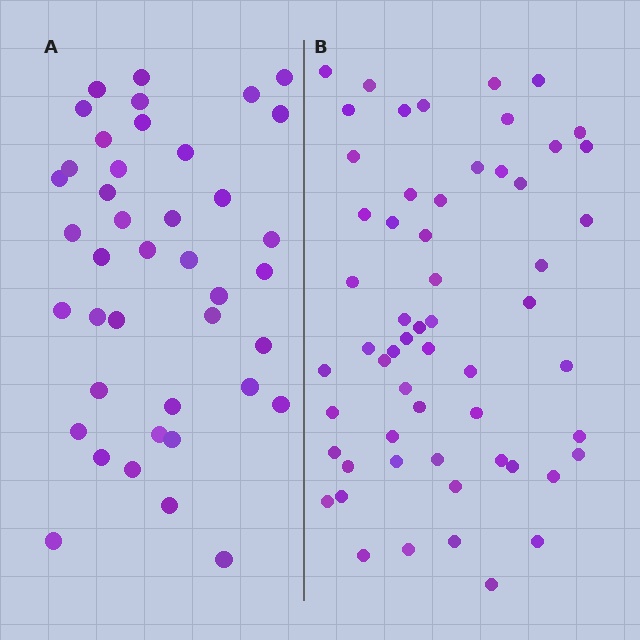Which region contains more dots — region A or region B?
Region B (the right region) has more dots.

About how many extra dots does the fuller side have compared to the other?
Region B has approximately 15 more dots than region A.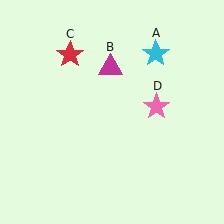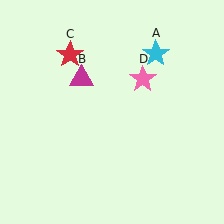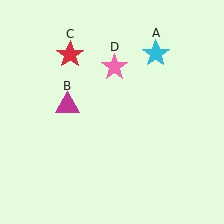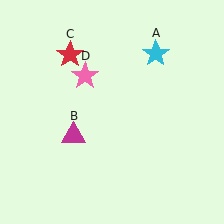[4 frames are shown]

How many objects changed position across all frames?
2 objects changed position: magenta triangle (object B), pink star (object D).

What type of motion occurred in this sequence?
The magenta triangle (object B), pink star (object D) rotated counterclockwise around the center of the scene.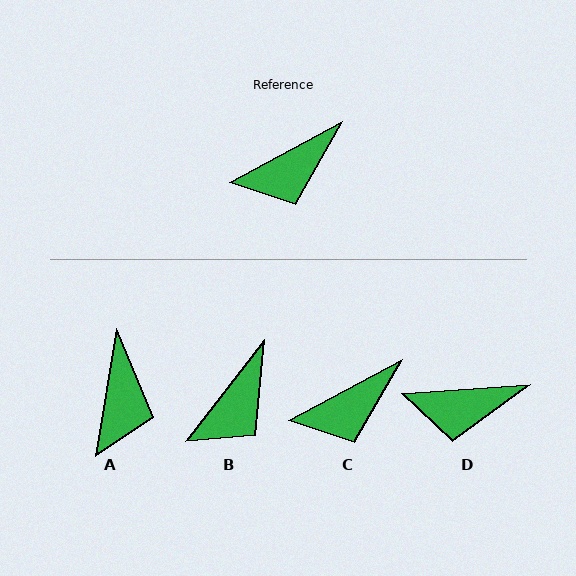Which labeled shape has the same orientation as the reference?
C.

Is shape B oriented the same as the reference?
No, it is off by about 24 degrees.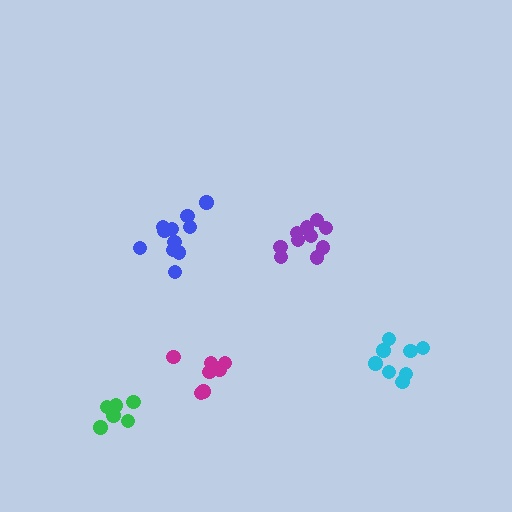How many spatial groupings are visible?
There are 5 spatial groupings.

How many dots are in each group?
Group 1: 12 dots, Group 2: 7 dots, Group 3: 6 dots, Group 4: 8 dots, Group 5: 10 dots (43 total).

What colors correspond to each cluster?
The clusters are colored: blue, magenta, green, cyan, purple.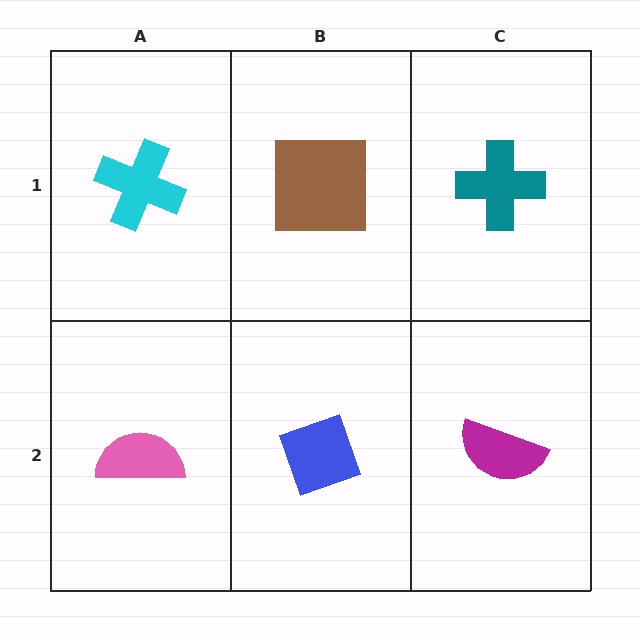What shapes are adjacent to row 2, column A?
A cyan cross (row 1, column A), a blue diamond (row 2, column B).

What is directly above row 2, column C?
A teal cross.